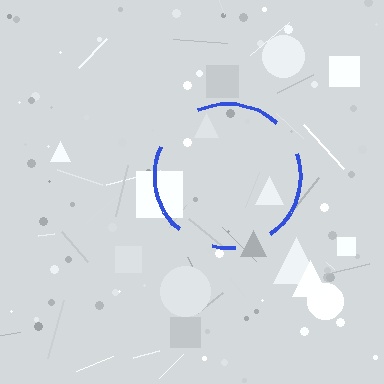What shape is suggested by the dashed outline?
The dashed outline suggests a circle.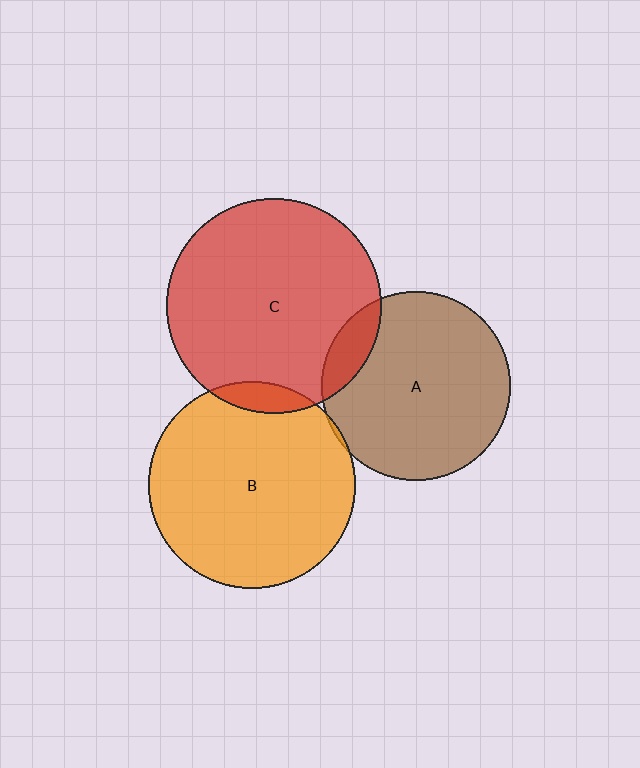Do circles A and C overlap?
Yes.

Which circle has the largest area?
Circle C (red).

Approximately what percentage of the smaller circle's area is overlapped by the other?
Approximately 10%.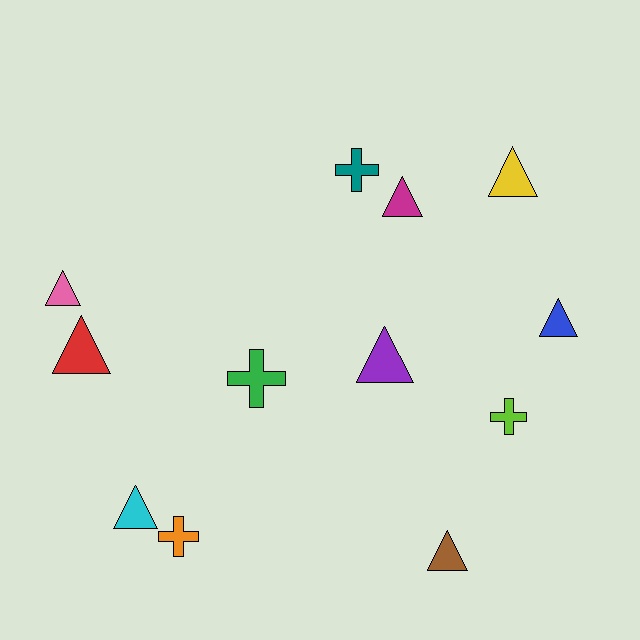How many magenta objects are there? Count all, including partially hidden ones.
There is 1 magenta object.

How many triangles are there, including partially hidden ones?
There are 8 triangles.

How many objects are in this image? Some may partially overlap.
There are 12 objects.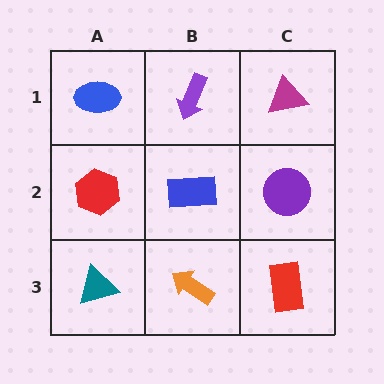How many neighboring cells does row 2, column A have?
3.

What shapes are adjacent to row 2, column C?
A magenta triangle (row 1, column C), a red rectangle (row 3, column C), a blue rectangle (row 2, column B).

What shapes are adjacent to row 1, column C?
A purple circle (row 2, column C), a purple arrow (row 1, column B).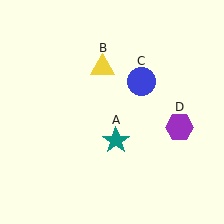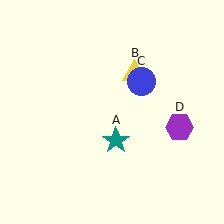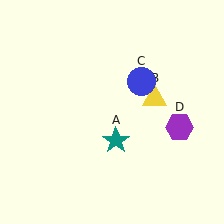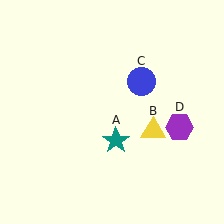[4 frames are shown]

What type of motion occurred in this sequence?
The yellow triangle (object B) rotated clockwise around the center of the scene.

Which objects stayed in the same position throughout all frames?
Teal star (object A) and blue circle (object C) and purple hexagon (object D) remained stationary.